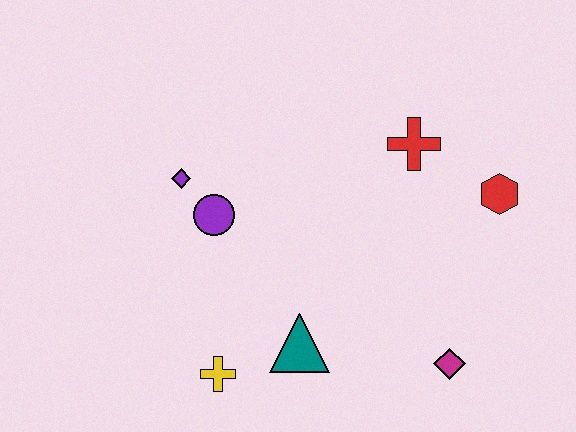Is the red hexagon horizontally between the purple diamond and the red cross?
No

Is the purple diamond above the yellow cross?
Yes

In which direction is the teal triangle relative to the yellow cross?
The teal triangle is to the right of the yellow cross.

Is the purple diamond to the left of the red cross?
Yes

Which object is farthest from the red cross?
The yellow cross is farthest from the red cross.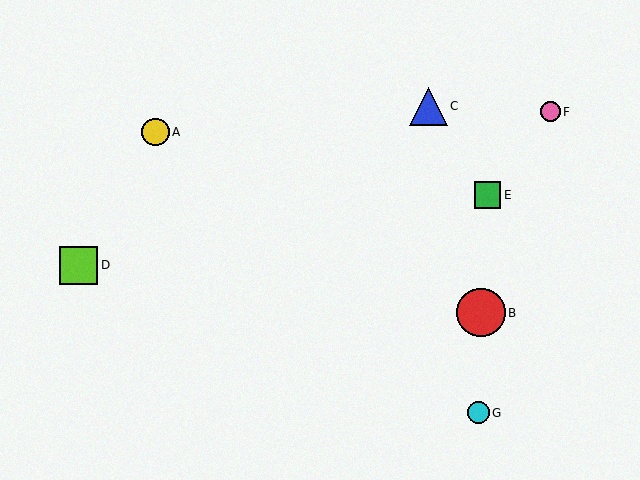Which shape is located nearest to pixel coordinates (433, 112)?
The blue triangle (labeled C) at (428, 106) is nearest to that location.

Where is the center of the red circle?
The center of the red circle is at (481, 313).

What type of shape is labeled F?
Shape F is a pink circle.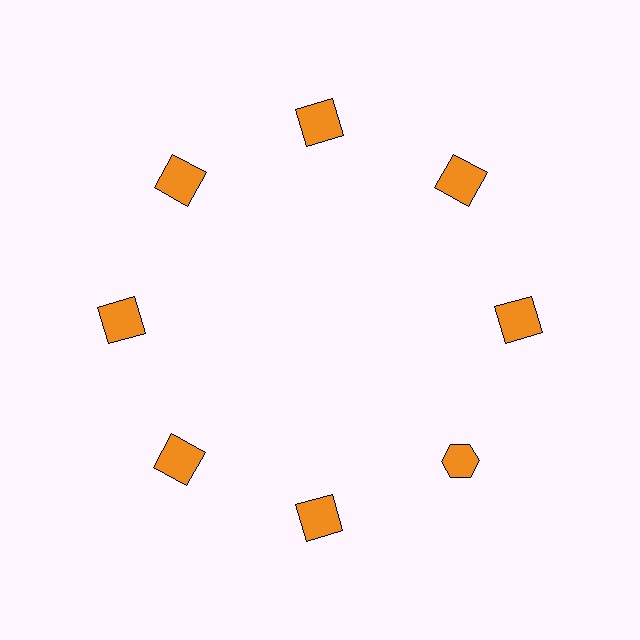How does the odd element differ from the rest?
It has a different shape: hexagon instead of square.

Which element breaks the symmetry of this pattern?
The orange hexagon at roughly the 4 o'clock position breaks the symmetry. All other shapes are orange squares.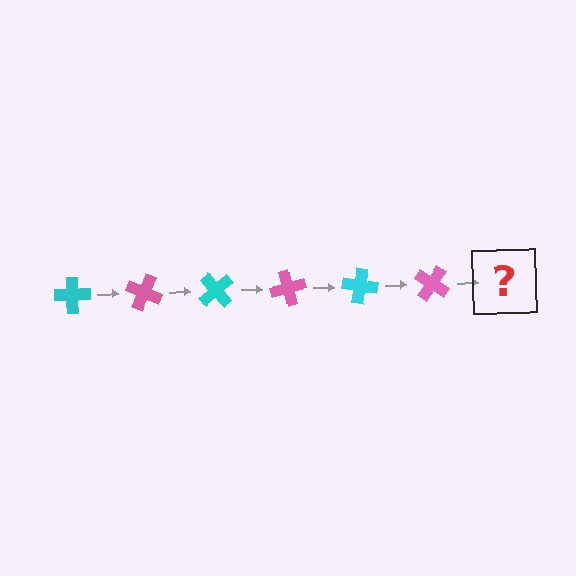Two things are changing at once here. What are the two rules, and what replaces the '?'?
The two rules are that it rotates 25 degrees each step and the color cycles through cyan and pink. The '?' should be a cyan cross, rotated 150 degrees from the start.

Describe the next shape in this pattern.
It should be a cyan cross, rotated 150 degrees from the start.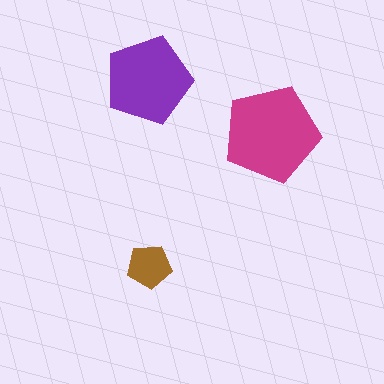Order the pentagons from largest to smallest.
the magenta one, the purple one, the brown one.